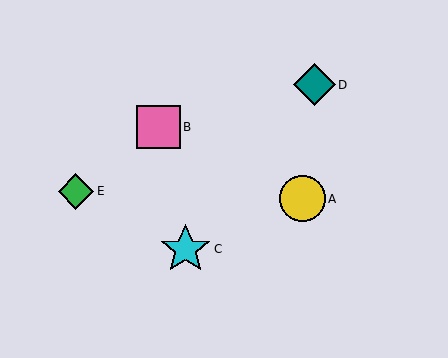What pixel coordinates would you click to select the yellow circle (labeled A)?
Click at (302, 199) to select the yellow circle A.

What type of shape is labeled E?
Shape E is a green diamond.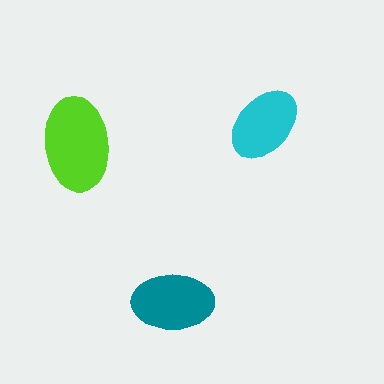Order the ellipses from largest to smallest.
the lime one, the teal one, the cyan one.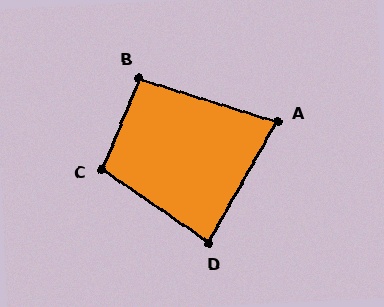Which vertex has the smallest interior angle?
A, at approximately 78 degrees.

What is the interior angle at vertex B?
Approximately 95 degrees (obtuse).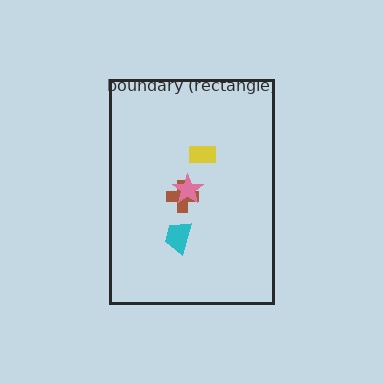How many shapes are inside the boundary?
4 inside, 0 outside.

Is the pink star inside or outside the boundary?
Inside.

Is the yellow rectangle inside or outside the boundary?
Inside.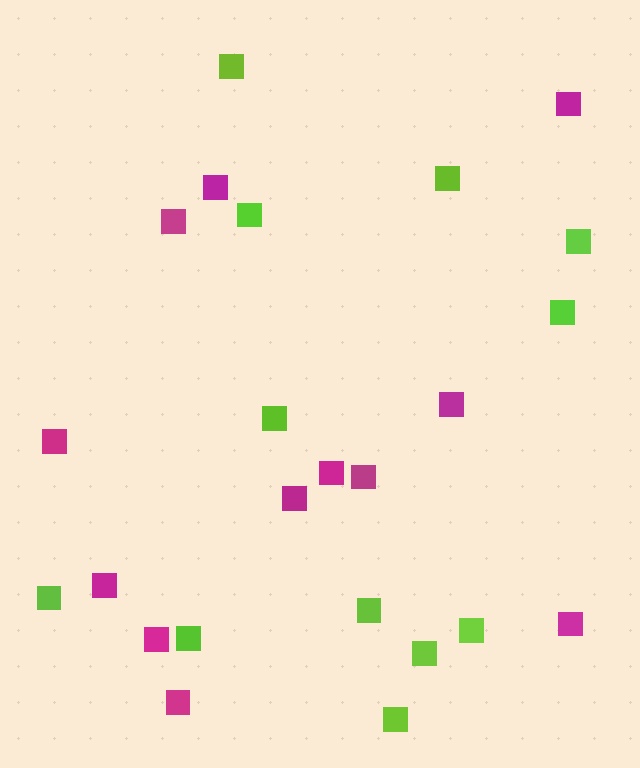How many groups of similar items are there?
There are 2 groups: one group of magenta squares (12) and one group of lime squares (12).